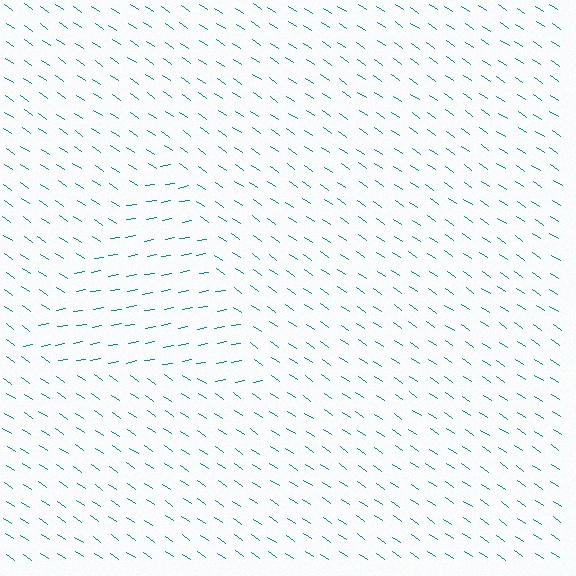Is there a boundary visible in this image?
Yes, there is a texture boundary formed by a change in line orientation.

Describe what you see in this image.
The image is filled with small teal line segments. A triangle region in the image has lines oriented differently from the surrounding lines, creating a visible texture boundary.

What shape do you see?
I see a triangle.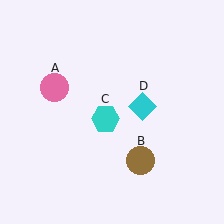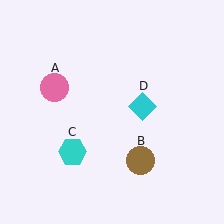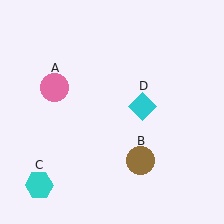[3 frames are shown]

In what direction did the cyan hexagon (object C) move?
The cyan hexagon (object C) moved down and to the left.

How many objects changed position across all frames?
1 object changed position: cyan hexagon (object C).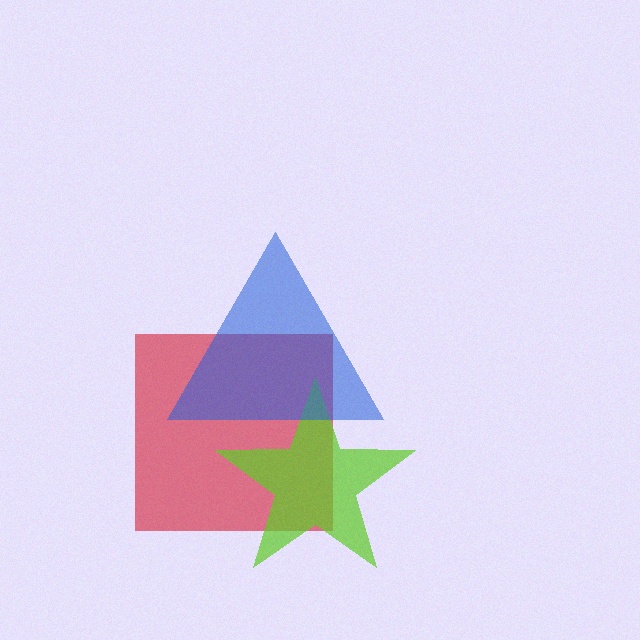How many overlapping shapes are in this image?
There are 3 overlapping shapes in the image.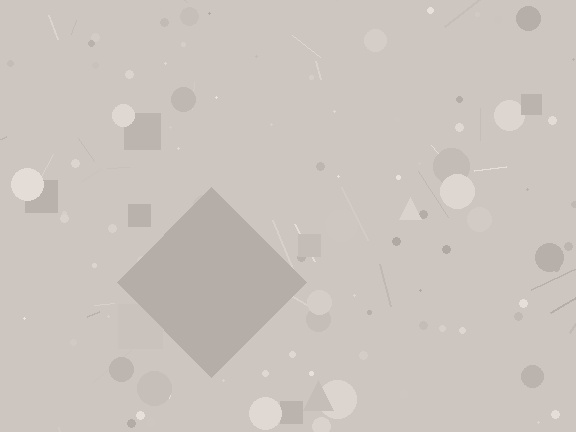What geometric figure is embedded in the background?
A diamond is embedded in the background.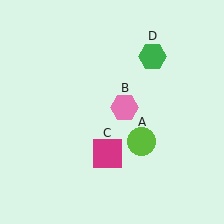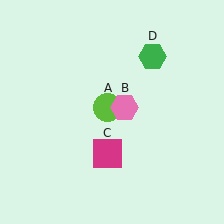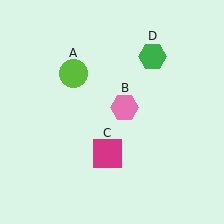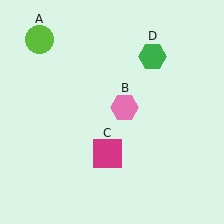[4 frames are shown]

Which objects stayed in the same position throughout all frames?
Pink hexagon (object B) and magenta square (object C) and green hexagon (object D) remained stationary.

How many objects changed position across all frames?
1 object changed position: lime circle (object A).